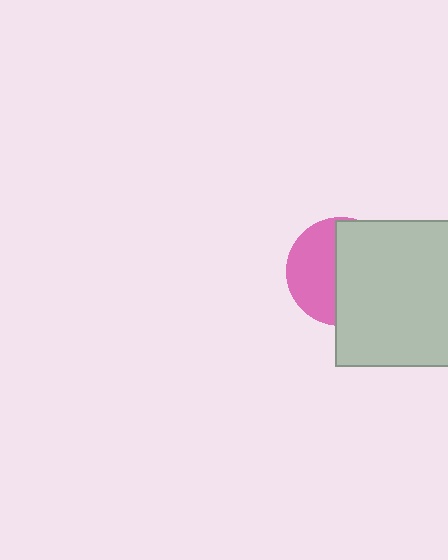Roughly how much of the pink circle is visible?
A small part of it is visible (roughly 44%).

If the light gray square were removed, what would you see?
You would see the complete pink circle.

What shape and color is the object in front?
The object in front is a light gray square.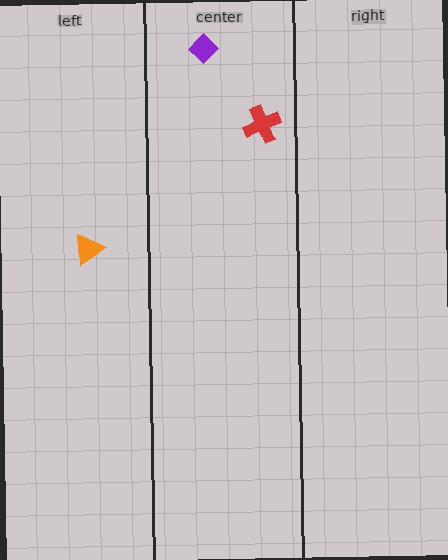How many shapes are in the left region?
1.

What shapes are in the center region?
The purple diamond, the red cross.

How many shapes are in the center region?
2.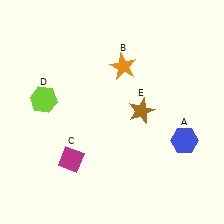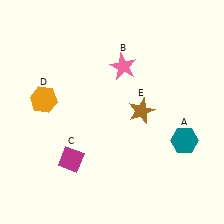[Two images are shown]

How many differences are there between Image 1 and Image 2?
There are 3 differences between the two images.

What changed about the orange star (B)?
In Image 1, B is orange. In Image 2, it changed to pink.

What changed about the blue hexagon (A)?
In Image 1, A is blue. In Image 2, it changed to teal.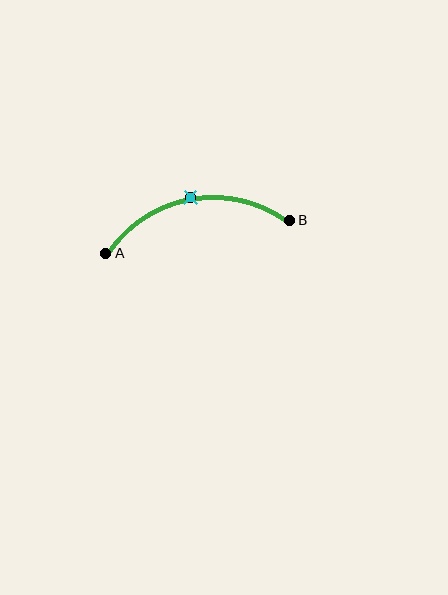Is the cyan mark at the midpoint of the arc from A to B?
Yes. The cyan mark lies on the arc at equal arc-length from both A and B — it is the arc midpoint.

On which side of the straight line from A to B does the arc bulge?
The arc bulges above the straight line connecting A and B.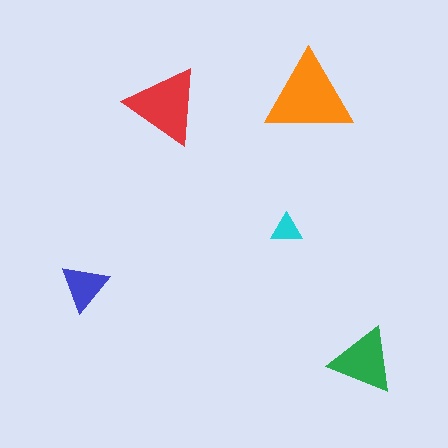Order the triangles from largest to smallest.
the orange one, the red one, the green one, the blue one, the cyan one.